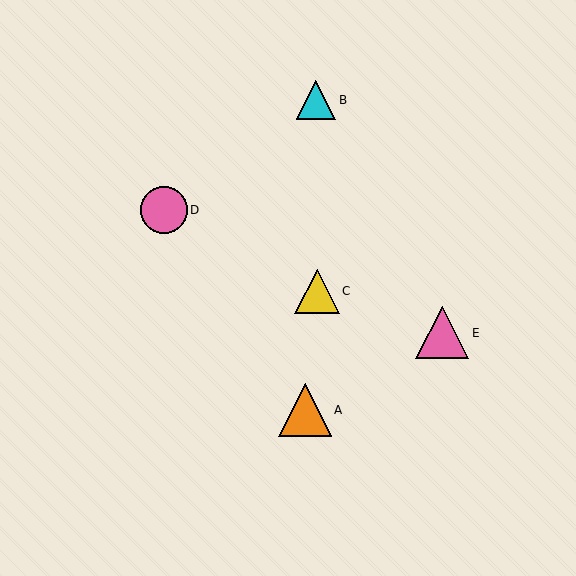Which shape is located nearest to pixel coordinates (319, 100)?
The cyan triangle (labeled B) at (316, 100) is nearest to that location.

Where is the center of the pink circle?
The center of the pink circle is at (164, 210).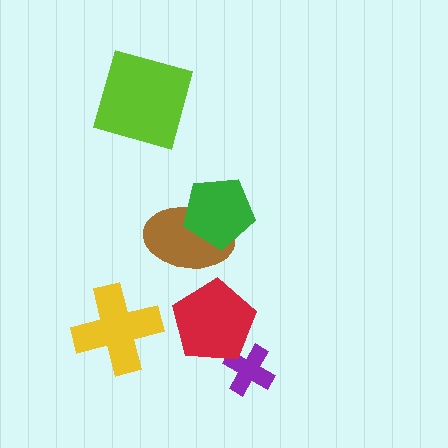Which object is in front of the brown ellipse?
The green pentagon is in front of the brown ellipse.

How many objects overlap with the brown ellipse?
1 object overlaps with the brown ellipse.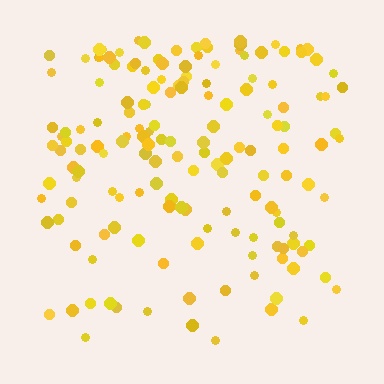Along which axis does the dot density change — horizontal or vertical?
Vertical.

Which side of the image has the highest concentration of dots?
The top.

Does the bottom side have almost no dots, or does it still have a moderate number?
Still a moderate number, just noticeably fewer than the top.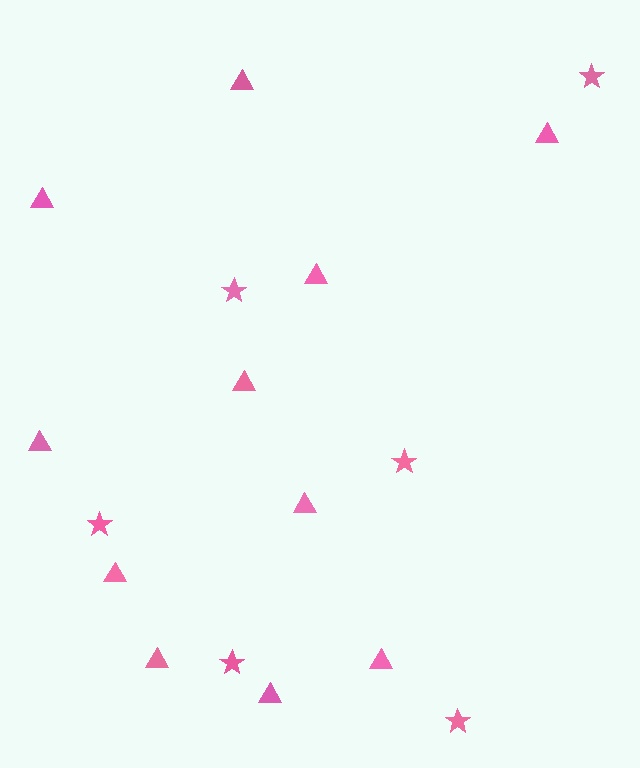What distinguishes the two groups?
There are 2 groups: one group of stars (6) and one group of triangles (11).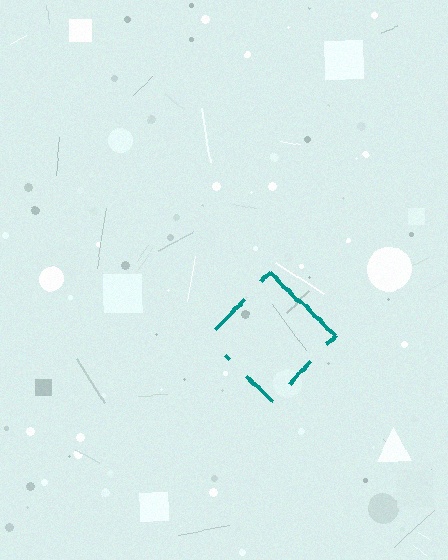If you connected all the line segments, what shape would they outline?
They would outline a diamond.